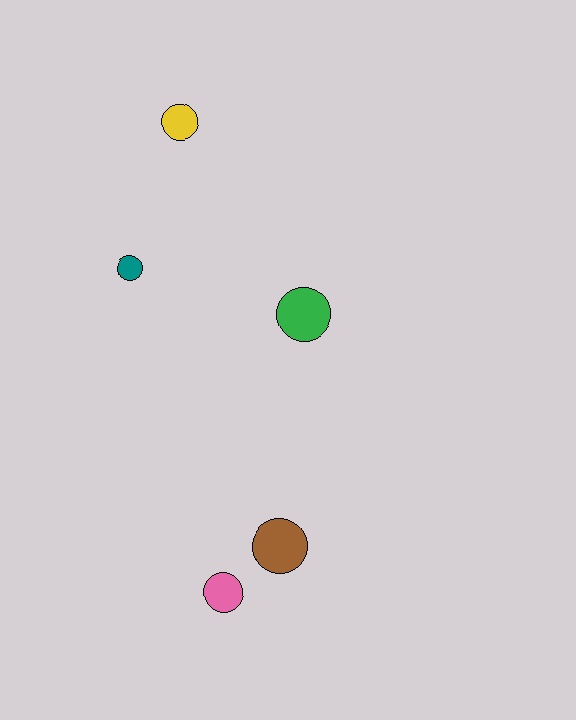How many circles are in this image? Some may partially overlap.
There are 5 circles.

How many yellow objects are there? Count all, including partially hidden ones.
There is 1 yellow object.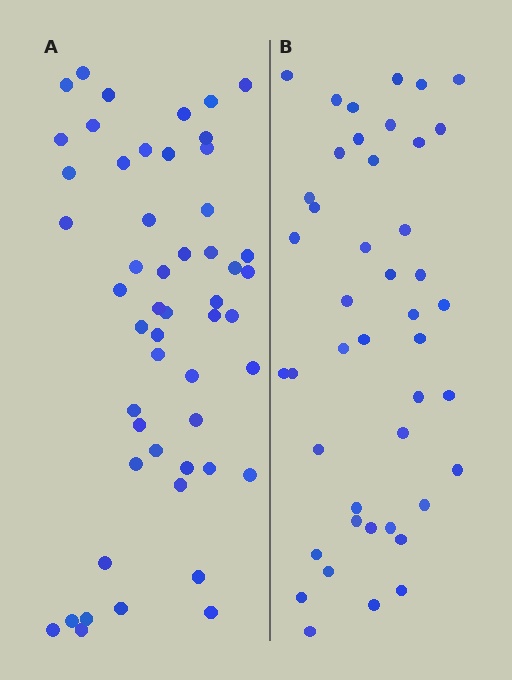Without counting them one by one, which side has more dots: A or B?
Region A (the left region) has more dots.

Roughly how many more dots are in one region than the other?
Region A has roughly 8 or so more dots than region B.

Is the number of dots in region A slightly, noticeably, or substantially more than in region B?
Region A has only slightly more — the two regions are fairly close. The ratio is roughly 1.2 to 1.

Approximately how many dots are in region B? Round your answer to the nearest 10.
About 40 dots. (The exact count is 44, which rounds to 40.)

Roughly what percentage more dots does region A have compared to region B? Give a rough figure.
About 20% more.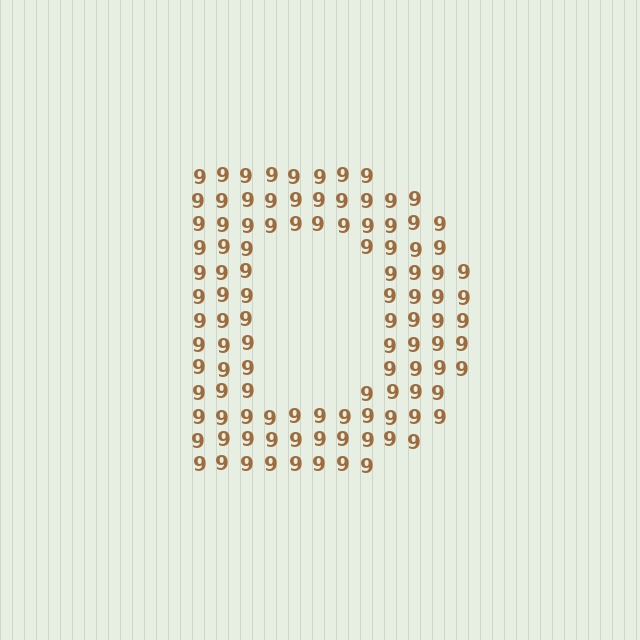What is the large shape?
The large shape is the letter D.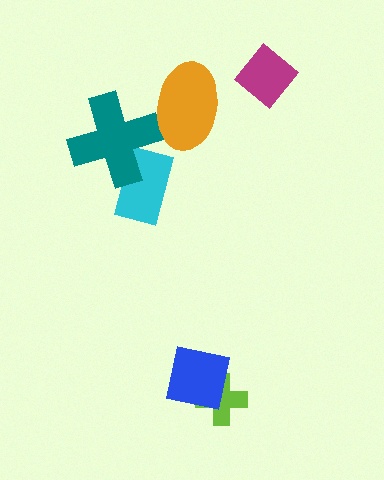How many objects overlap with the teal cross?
2 objects overlap with the teal cross.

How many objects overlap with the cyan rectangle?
1 object overlaps with the cyan rectangle.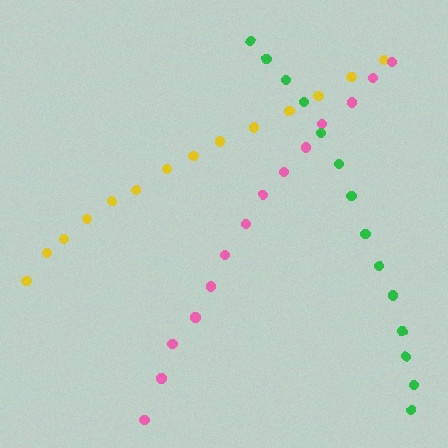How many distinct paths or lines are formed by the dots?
There are 3 distinct paths.